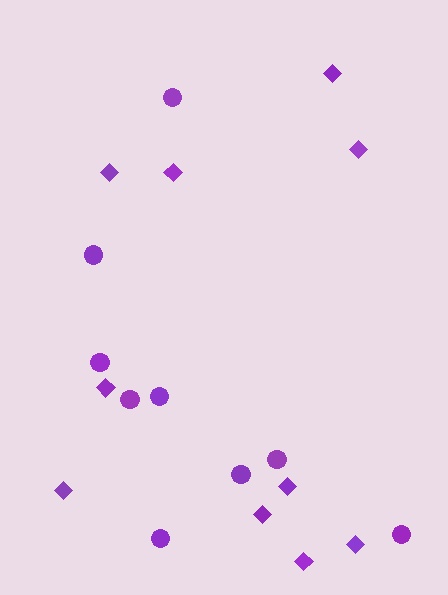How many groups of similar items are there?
There are 2 groups: one group of diamonds (10) and one group of circles (9).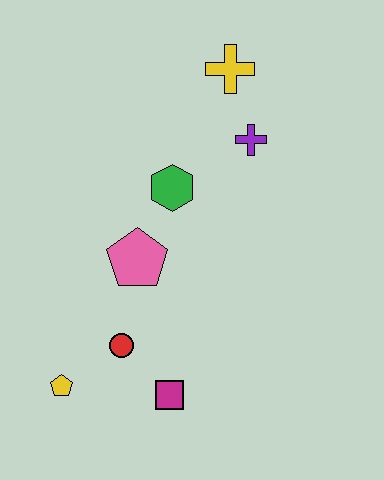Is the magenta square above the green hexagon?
No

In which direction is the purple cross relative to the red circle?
The purple cross is above the red circle.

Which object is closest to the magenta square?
The red circle is closest to the magenta square.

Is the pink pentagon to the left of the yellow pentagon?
No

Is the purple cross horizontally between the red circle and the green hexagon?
No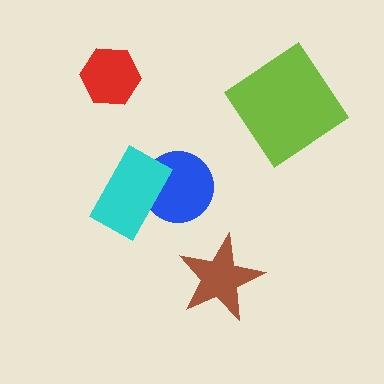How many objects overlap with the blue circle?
1 object overlaps with the blue circle.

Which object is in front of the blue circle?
The cyan rectangle is in front of the blue circle.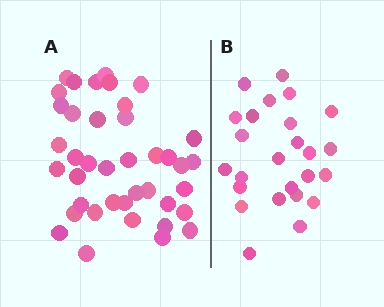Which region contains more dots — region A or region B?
Region A (the left region) has more dots.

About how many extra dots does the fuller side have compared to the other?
Region A has approximately 15 more dots than region B.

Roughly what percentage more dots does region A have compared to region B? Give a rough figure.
About 60% more.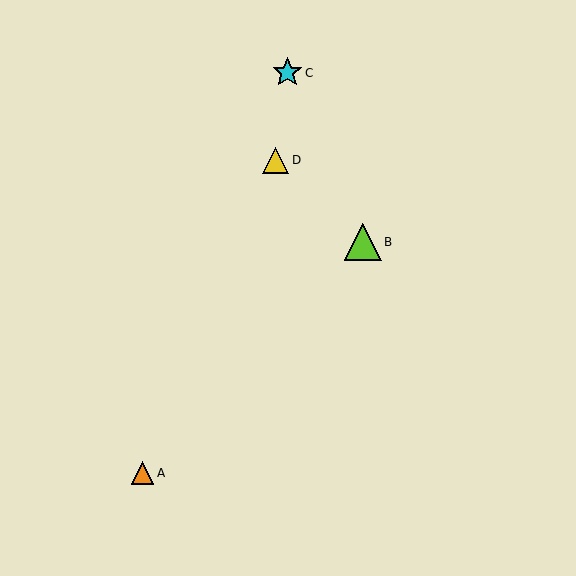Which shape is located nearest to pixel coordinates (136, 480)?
The orange triangle (labeled A) at (143, 473) is nearest to that location.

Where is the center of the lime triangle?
The center of the lime triangle is at (363, 242).